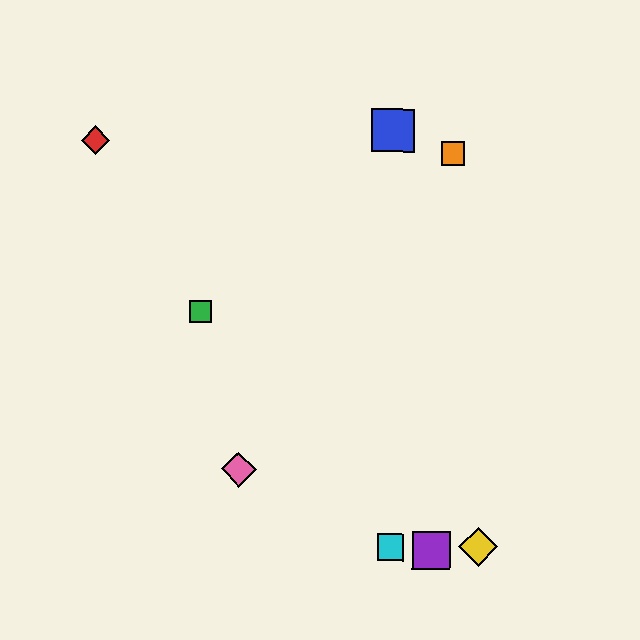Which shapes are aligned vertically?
The blue square, the cyan square are aligned vertically.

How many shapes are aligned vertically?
2 shapes (the blue square, the cyan square) are aligned vertically.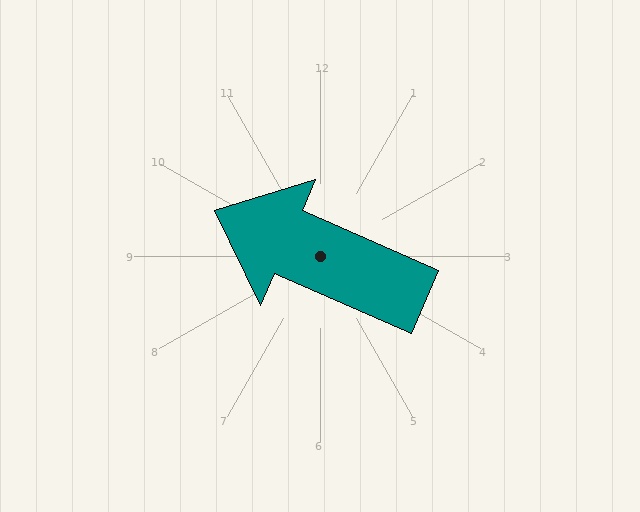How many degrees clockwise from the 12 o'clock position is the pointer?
Approximately 294 degrees.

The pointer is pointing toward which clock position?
Roughly 10 o'clock.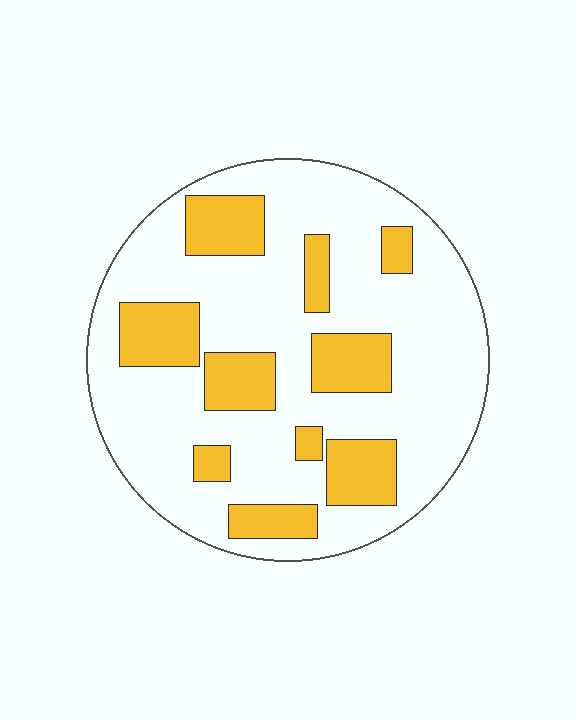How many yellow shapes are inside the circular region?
10.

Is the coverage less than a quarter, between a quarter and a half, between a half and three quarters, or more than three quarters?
Between a quarter and a half.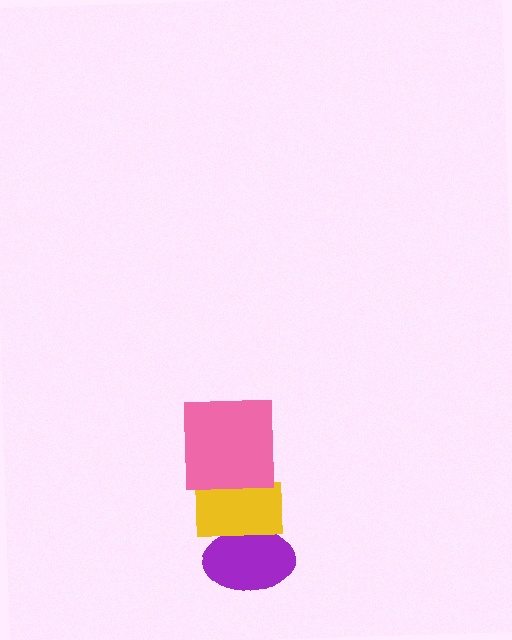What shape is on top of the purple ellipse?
The yellow rectangle is on top of the purple ellipse.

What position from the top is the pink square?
The pink square is 1st from the top.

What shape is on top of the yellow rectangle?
The pink square is on top of the yellow rectangle.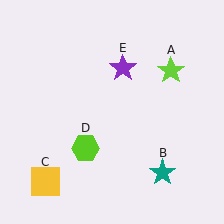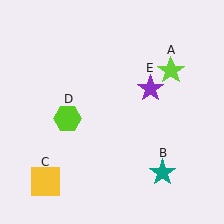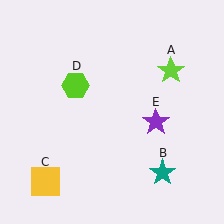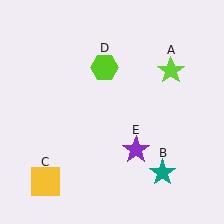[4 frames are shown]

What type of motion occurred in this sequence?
The lime hexagon (object D), purple star (object E) rotated clockwise around the center of the scene.